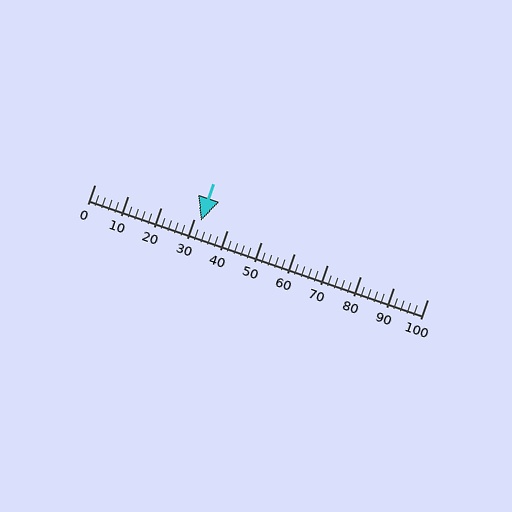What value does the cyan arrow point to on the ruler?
The cyan arrow points to approximately 32.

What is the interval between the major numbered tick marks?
The major tick marks are spaced 10 units apart.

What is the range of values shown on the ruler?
The ruler shows values from 0 to 100.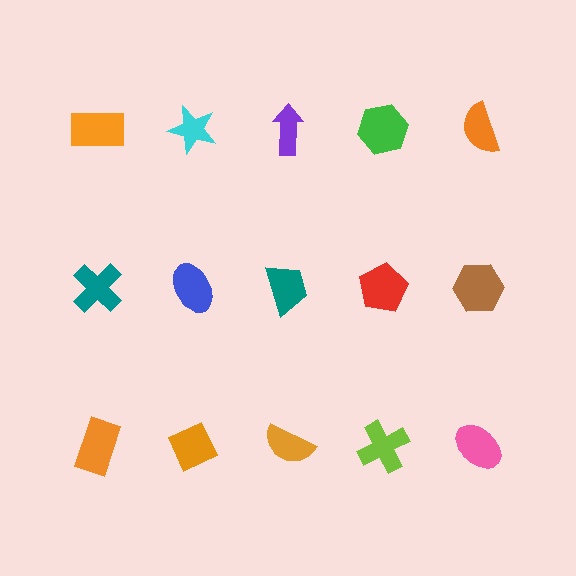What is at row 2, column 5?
A brown hexagon.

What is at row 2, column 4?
A red pentagon.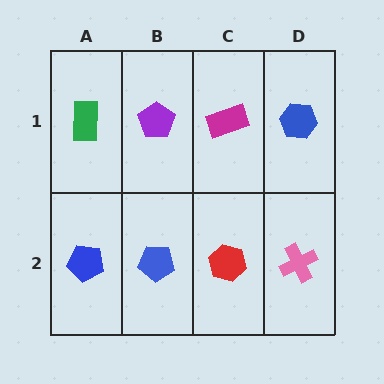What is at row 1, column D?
A blue hexagon.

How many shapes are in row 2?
4 shapes.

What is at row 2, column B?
A blue pentagon.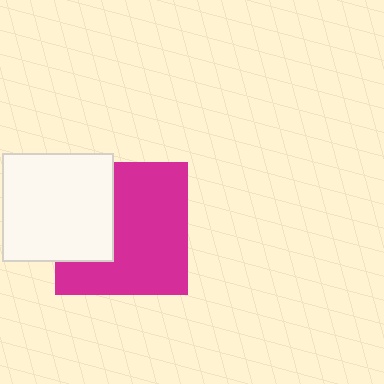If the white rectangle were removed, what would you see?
You would see the complete magenta square.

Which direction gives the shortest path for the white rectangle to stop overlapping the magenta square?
Moving left gives the shortest separation.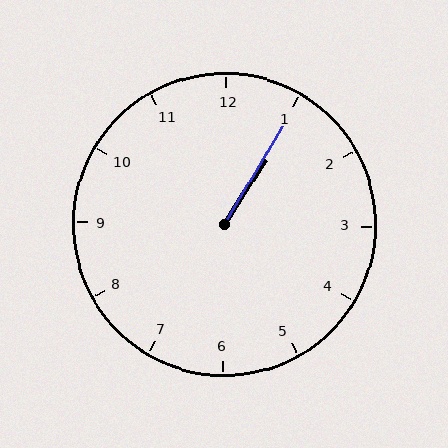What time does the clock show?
1:05.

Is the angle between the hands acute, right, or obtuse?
It is acute.